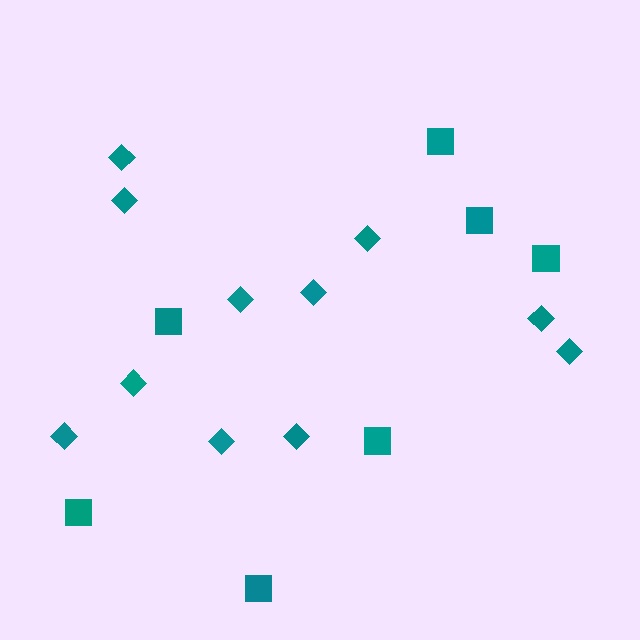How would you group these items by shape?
There are 2 groups: one group of diamonds (11) and one group of squares (7).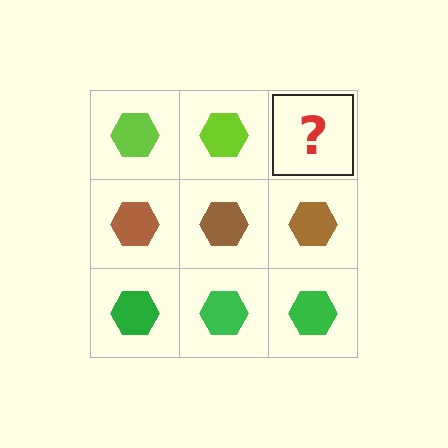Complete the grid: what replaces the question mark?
The question mark should be replaced with a lime hexagon.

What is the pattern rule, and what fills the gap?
The rule is that each row has a consistent color. The gap should be filled with a lime hexagon.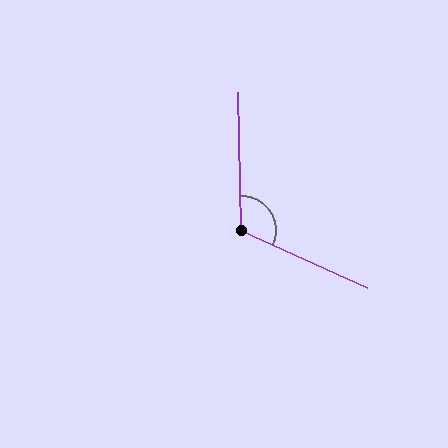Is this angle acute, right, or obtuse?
It is obtuse.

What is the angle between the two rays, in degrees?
Approximately 115 degrees.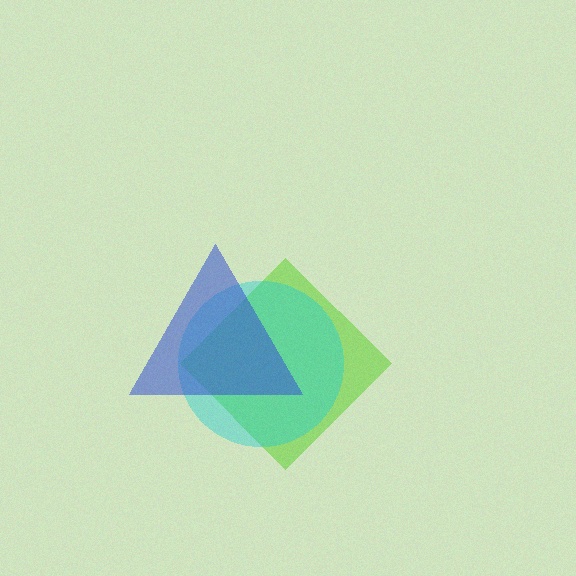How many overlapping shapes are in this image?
There are 3 overlapping shapes in the image.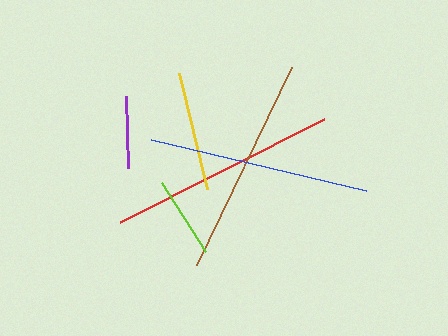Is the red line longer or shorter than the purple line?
The red line is longer than the purple line.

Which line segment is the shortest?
The purple line is the shortest at approximately 72 pixels.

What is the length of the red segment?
The red segment is approximately 229 pixels long.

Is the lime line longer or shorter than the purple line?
The lime line is longer than the purple line.